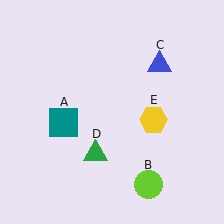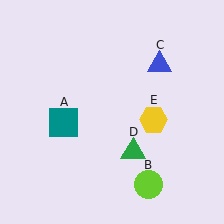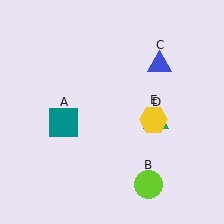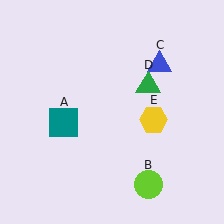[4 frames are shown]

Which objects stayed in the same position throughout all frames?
Teal square (object A) and lime circle (object B) and blue triangle (object C) and yellow hexagon (object E) remained stationary.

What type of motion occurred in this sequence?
The green triangle (object D) rotated counterclockwise around the center of the scene.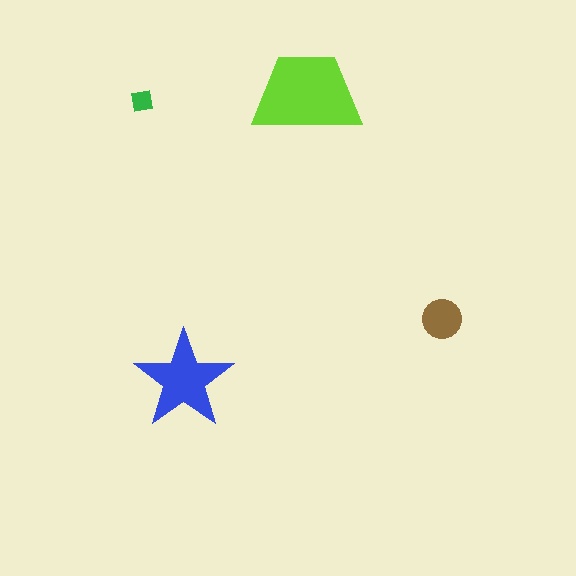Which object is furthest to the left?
The green square is leftmost.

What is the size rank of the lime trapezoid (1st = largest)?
1st.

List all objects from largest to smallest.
The lime trapezoid, the blue star, the brown circle, the green square.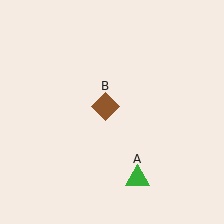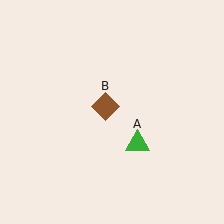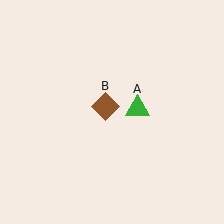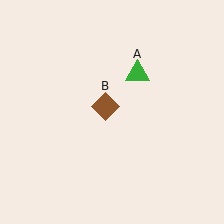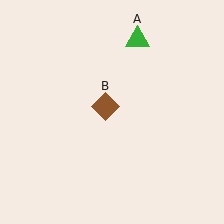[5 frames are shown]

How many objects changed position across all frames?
1 object changed position: green triangle (object A).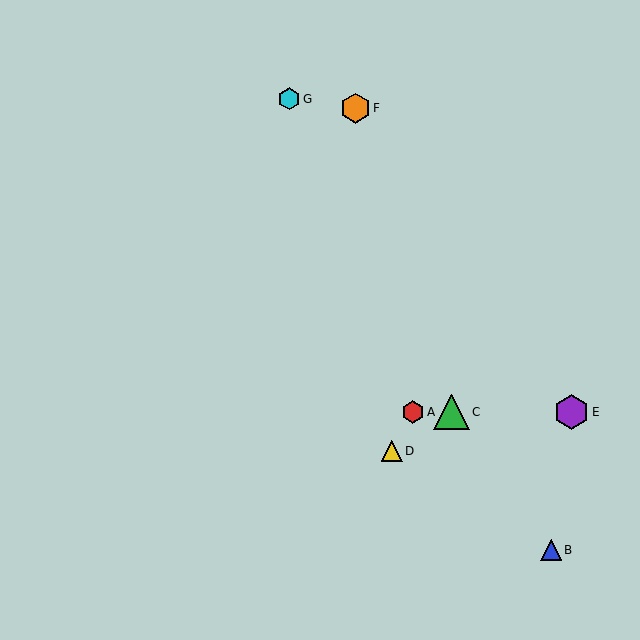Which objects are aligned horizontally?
Objects A, C, E are aligned horizontally.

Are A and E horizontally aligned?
Yes, both are at y≈412.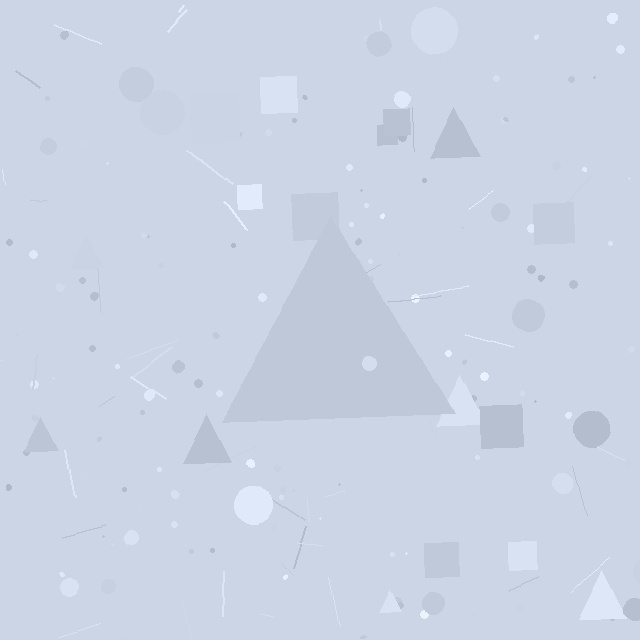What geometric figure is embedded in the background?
A triangle is embedded in the background.